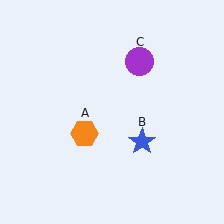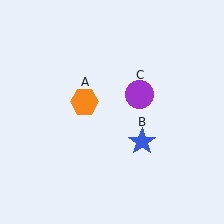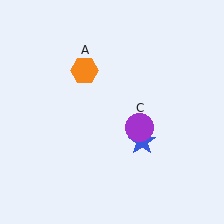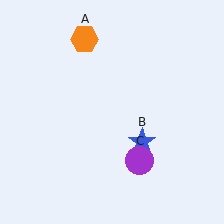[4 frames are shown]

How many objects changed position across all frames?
2 objects changed position: orange hexagon (object A), purple circle (object C).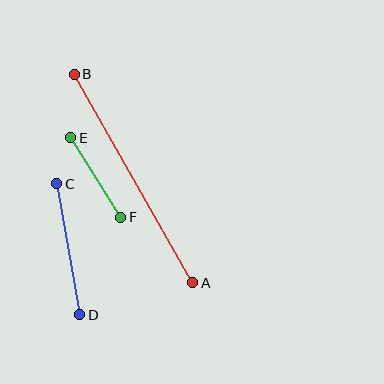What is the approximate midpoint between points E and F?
The midpoint is at approximately (96, 178) pixels.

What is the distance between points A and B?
The distance is approximately 240 pixels.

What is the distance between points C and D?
The distance is approximately 133 pixels.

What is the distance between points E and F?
The distance is approximately 94 pixels.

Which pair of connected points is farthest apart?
Points A and B are farthest apart.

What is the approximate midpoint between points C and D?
The midpoint is at approximately (68, 249) pixels.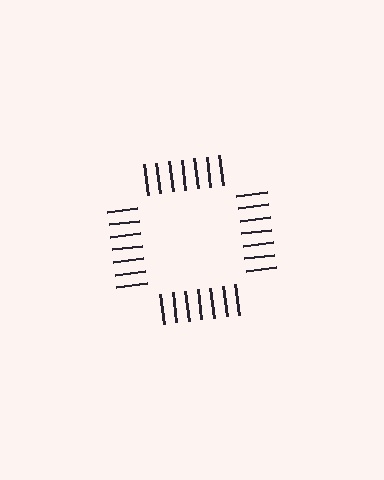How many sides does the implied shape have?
4 sides — the line-ends trace a square.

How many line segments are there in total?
28 — 7 along each of the 4 edges.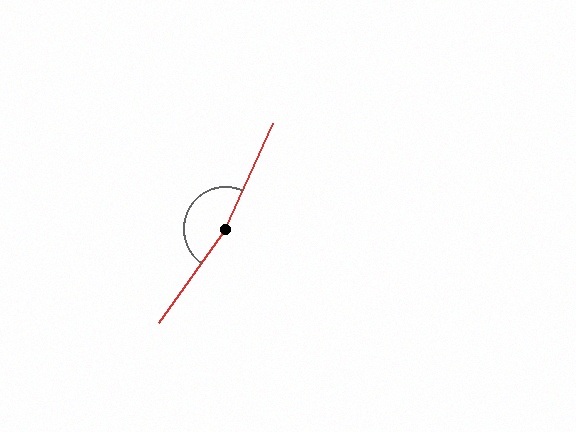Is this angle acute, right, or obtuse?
It is obtuse.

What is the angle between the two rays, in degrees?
Approximately 169 degrees.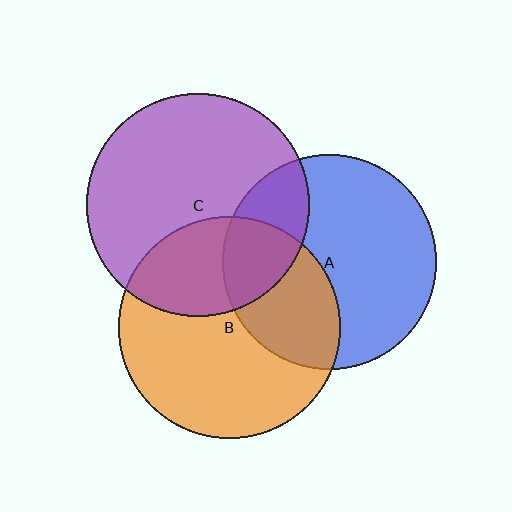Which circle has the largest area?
Circle C (purple).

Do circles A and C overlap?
Yes.